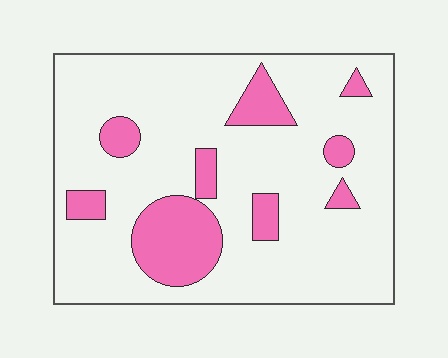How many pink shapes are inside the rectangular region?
9.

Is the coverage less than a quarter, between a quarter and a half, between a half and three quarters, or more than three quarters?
Less than a quarter.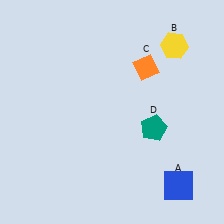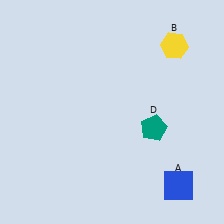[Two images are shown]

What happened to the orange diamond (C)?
The orange diamond (C) was removed in Image 2. It was in the top-right area of Image 1.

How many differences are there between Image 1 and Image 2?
There is 1 difference between the two images.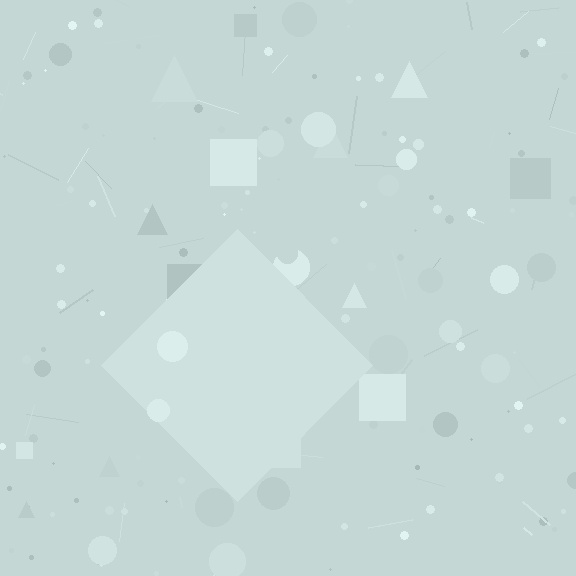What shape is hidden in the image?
A diamond is hidden in the image.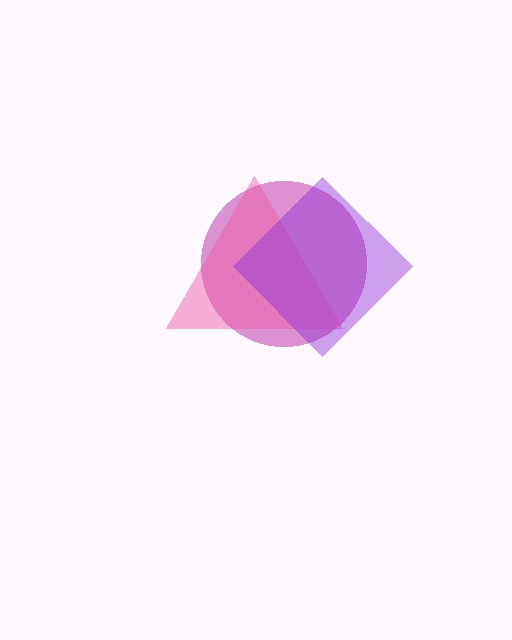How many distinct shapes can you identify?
There are 3 distinct shapes: a magenta circle, a pink triangle, a purple diamond.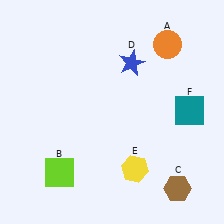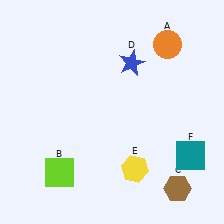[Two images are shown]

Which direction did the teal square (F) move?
The teal square (F) moved down.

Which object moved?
The teal square (F) moved down.